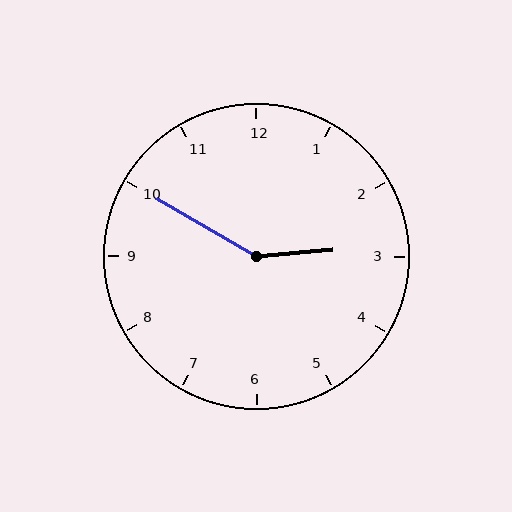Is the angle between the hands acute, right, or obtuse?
It is obtuse.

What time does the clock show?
2:50.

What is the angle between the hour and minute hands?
Approximately 145 degrees.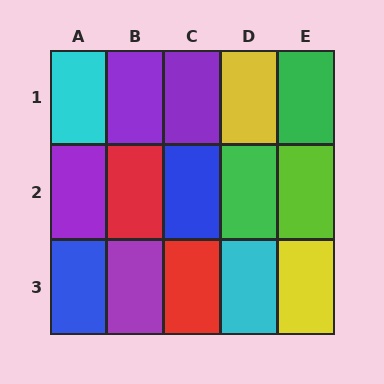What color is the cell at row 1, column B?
Purple.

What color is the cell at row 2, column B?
Red.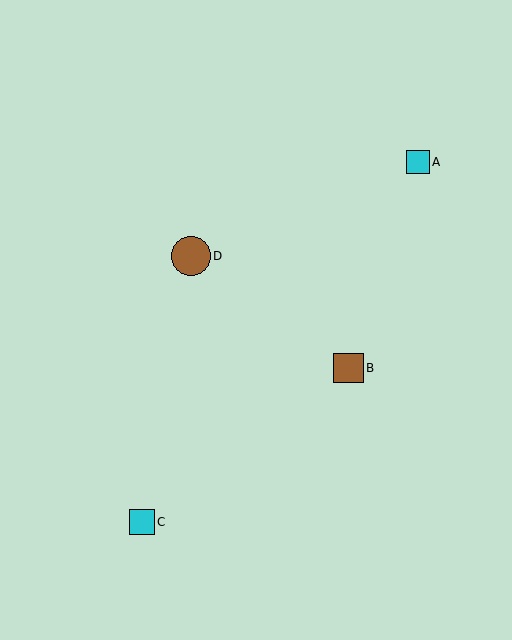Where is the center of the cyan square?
The center of the cyan square is at (142, 522).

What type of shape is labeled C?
Shape C is a cyan square.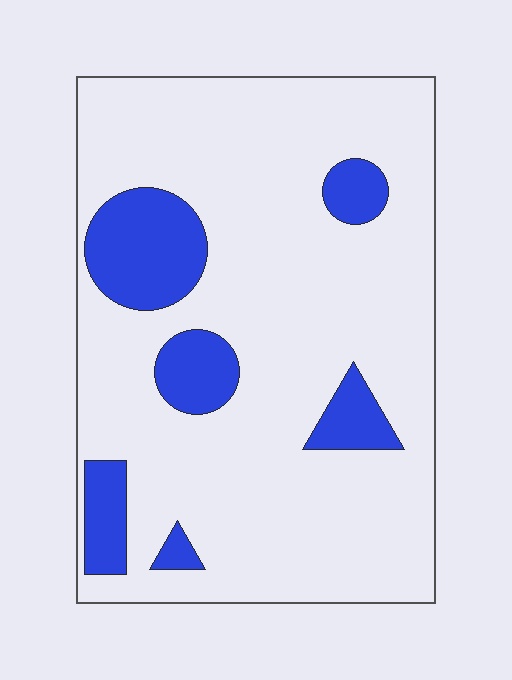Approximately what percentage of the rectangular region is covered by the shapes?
Approximately 15%.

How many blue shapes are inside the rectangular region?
6.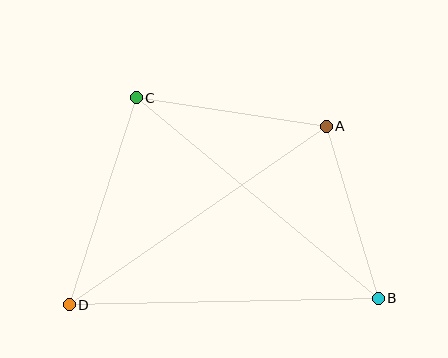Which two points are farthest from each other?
Points B and C are farthest from each other.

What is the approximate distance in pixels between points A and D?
The distance between A and D is approximately 313 pixels.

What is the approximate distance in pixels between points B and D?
The distance between B and D is approximately 309 pixels.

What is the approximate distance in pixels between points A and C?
The distance between A and C is approximately 192 pixels.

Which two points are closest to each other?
Points A and B are closest to each other.